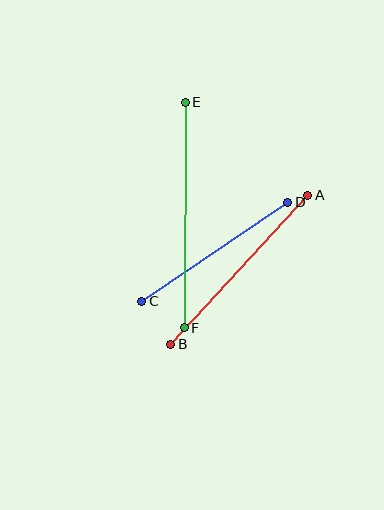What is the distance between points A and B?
The distance is approximately 202 pixels.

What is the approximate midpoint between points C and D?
The midpoint is at approximately (215, 252) pixels.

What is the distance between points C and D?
The distance is approximately 176 pixels.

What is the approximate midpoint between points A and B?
The midpoint is at approximately (239, 270) pixels.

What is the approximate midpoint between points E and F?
The midpoint is at approximately (185, 215) pixels.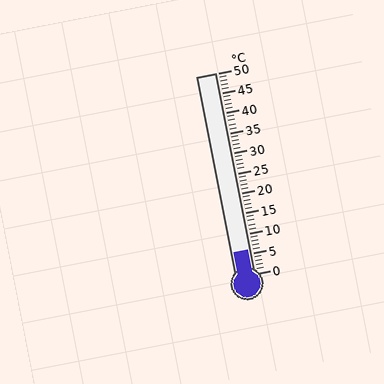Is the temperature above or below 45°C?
The temperature is below 45°C.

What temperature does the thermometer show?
The thermometer shows approximately 6°C.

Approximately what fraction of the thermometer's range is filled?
The thermometer is filled to approximately 10% of its range.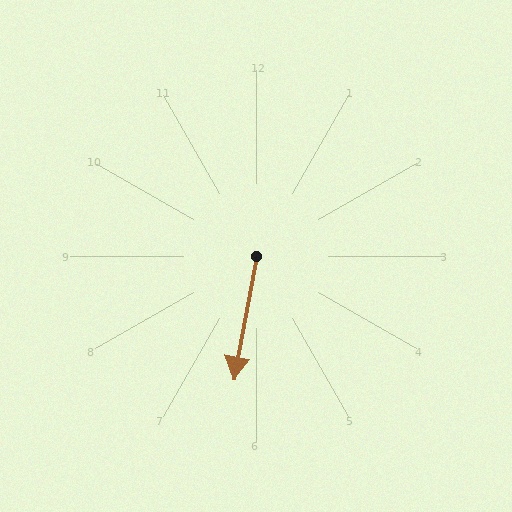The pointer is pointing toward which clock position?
Roughly 6 o'clock.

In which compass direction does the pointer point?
South.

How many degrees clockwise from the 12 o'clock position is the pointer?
Approximately 190 degrees.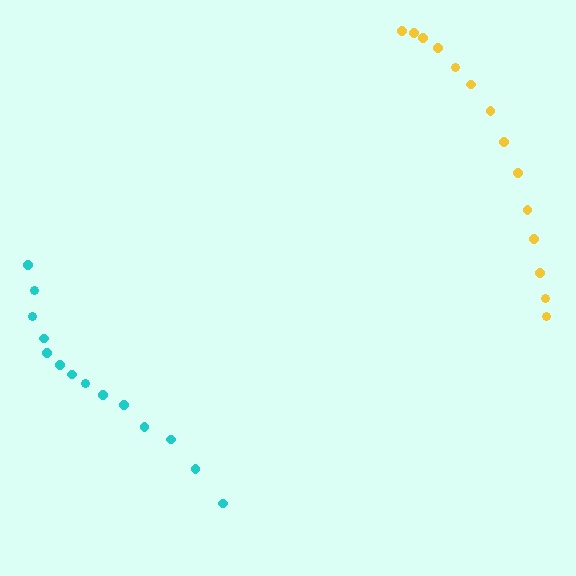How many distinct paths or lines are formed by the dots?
There are 2 distinct paths.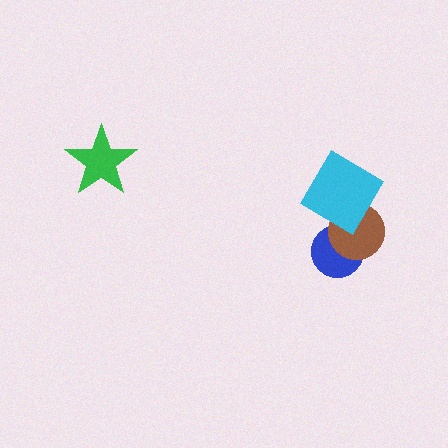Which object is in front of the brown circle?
The cyan diamond is in front of the brown circle.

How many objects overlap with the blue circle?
2 objects overlap with the blue circle.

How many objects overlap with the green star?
0 objects overlap with the green star.